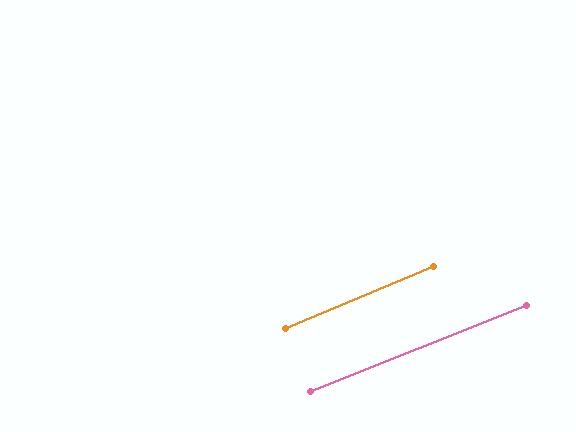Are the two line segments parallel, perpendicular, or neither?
Parallel — their directions differ by only 0.7°.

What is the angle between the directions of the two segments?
Approximately 1 degree.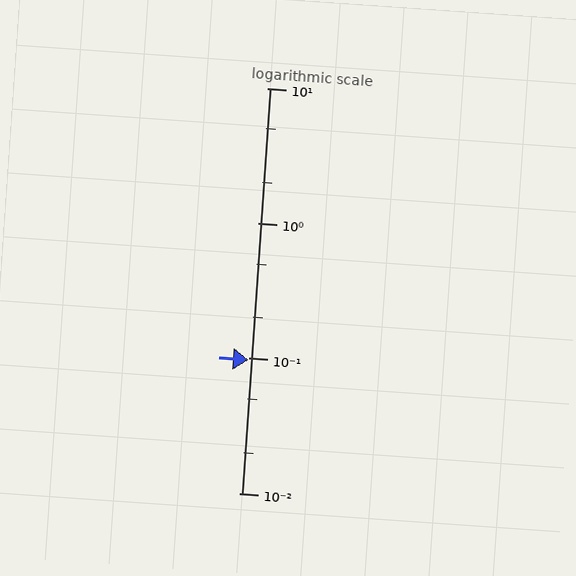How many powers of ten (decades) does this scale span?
The scale spans 3 decades, from 0.01 to 10.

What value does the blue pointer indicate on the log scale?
The pointer indicates approximately 0.097.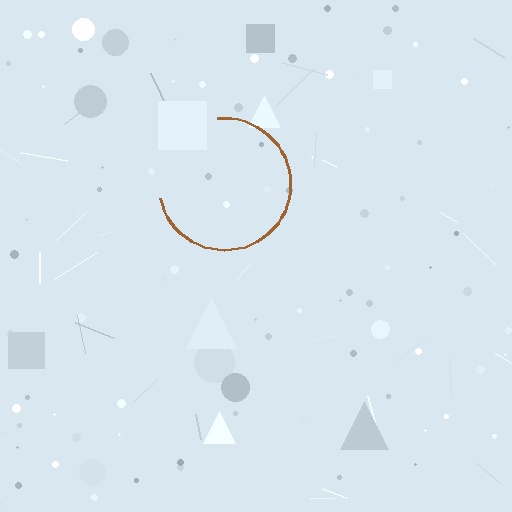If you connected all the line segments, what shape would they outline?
They would outline a circle.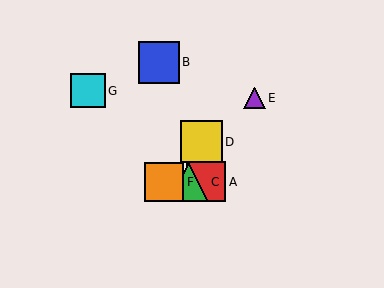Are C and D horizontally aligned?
No, C is at y≈182 and D is at y≈142.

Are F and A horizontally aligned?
Yes, both are at y≈182.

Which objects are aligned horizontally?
Objects A, C, F are aligned horizontally.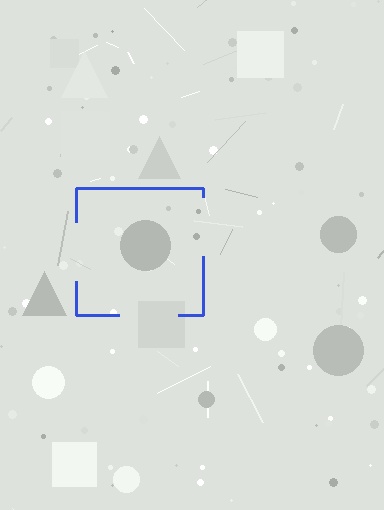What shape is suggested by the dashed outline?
The dashed outline suggests a square.